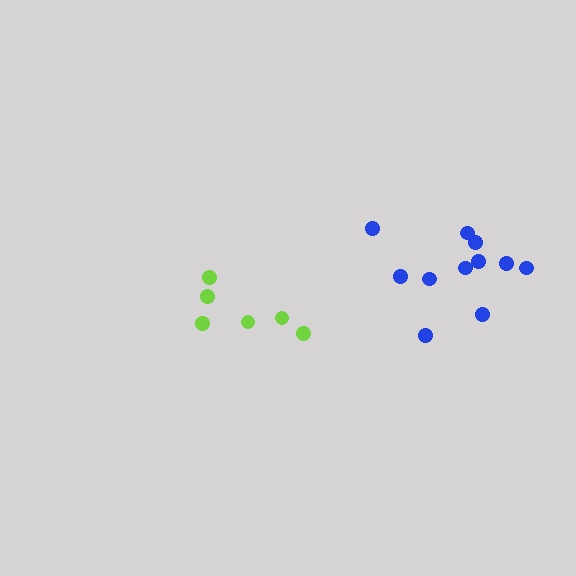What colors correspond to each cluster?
The clusters are colored: blue, lime.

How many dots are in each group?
Group 1: 11 dots, Group 2: 6 dots (17 total).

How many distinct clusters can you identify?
There are 2 distinct clusters.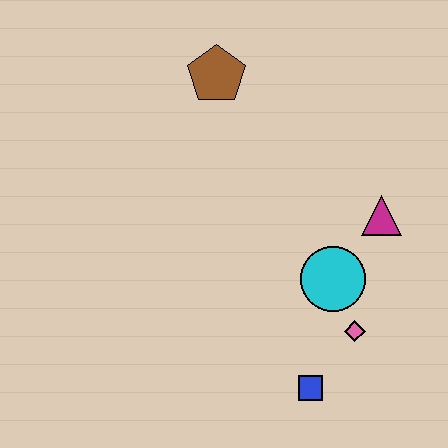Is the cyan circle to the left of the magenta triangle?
Yes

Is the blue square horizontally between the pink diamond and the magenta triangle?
No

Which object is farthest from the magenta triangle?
The brown pentagon is farthest from the magenta triangle.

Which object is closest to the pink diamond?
The cyan circle is closest to the pink diamond.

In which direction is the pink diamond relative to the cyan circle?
The pink diamond is below the cyan circle.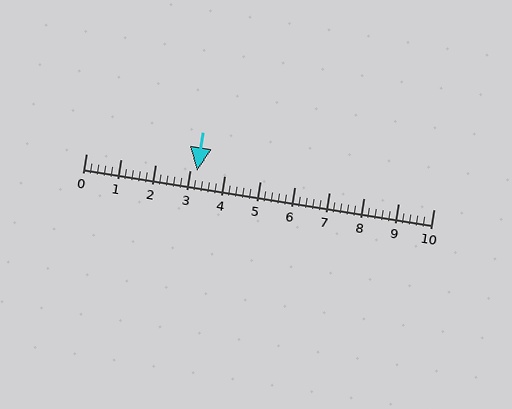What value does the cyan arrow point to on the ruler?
The cyan arrow points to approximately 3.2.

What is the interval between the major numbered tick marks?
The major tick marks are spaced 1 units apart.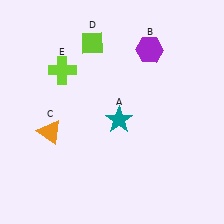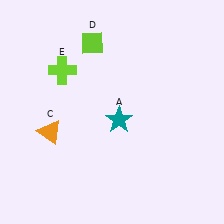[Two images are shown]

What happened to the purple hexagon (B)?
The purple hexagon (B) was removed in Image 2. It was in the top-right area of Image 1.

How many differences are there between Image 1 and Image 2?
There is 1 difference between the two images.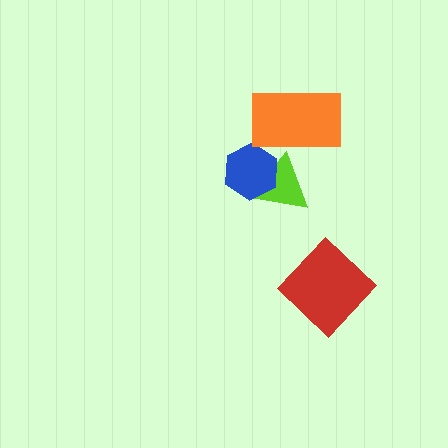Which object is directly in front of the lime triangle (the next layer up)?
The blue hexagon is directly in front of the lime triangle.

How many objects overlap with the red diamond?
0 objects overlap with the red diamond.